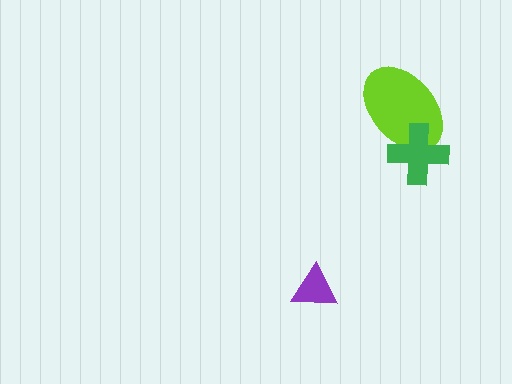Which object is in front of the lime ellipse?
The green cross is in front of the lime ellipse.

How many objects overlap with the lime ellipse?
1 object overlaps with the lime ellipse.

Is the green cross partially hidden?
No, no other shape covers it.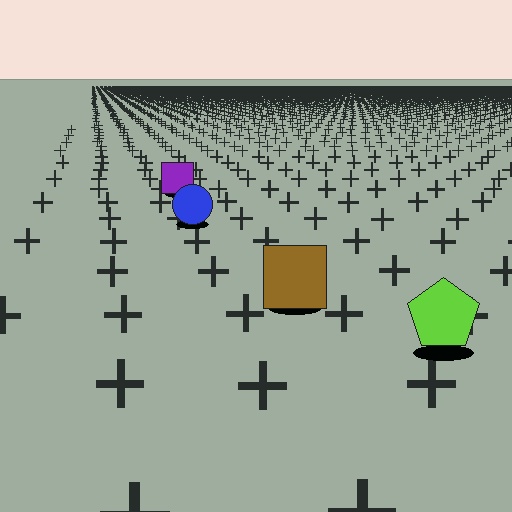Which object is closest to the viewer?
The lime pentagon is closest. The texture marks near it are larger and more spread out.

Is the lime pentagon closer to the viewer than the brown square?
Yes. The lime pentagon is closer — you can tell from the texture gradient: the ground texture is coarser near it.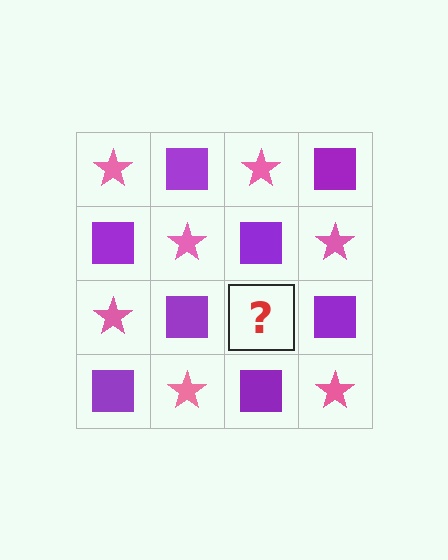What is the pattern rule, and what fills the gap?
The rule is that it alternates pink star and purple square in a checkerboard pattern. The gap should be filled with a pink star.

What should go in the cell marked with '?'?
The missing cell should contain a pink star.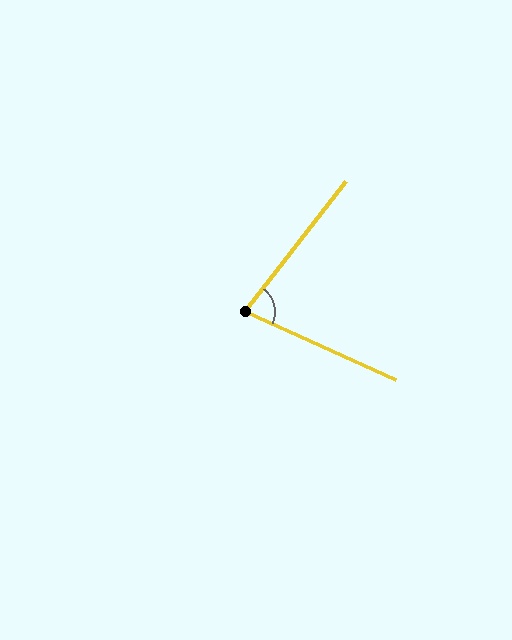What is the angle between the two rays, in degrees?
Approximately 77 degrees.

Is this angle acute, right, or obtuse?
It is acute.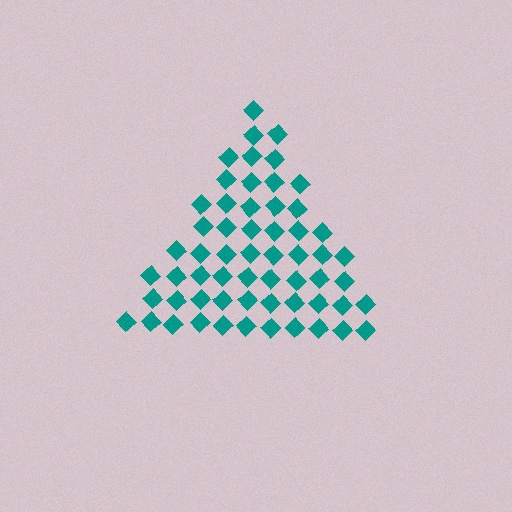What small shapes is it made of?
It is made of small diamonds.